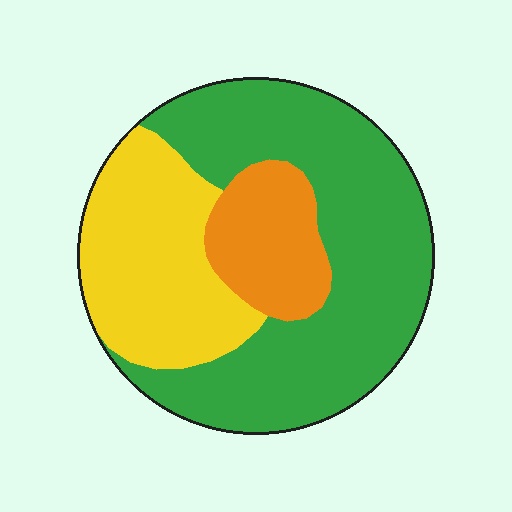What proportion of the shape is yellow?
Yellow takes up about one quarter (1/4) of the shape.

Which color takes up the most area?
Green, at roughly 55%.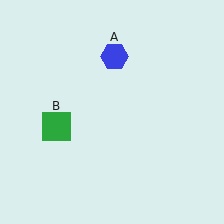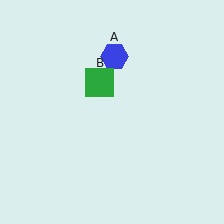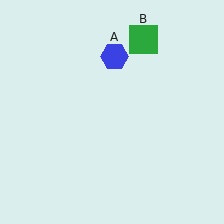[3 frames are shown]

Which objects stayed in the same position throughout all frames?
Blue hexagon (object A) remained stationary.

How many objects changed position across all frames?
1 object changed position: green square (object B).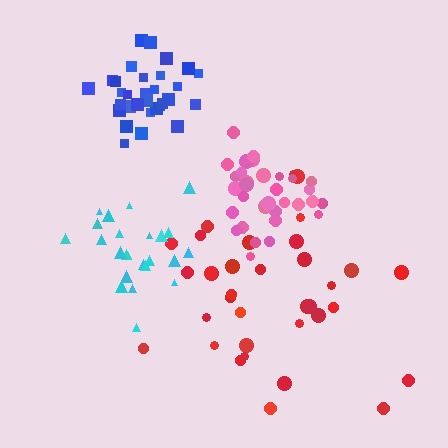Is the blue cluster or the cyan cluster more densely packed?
Blue.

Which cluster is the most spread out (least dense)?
Red.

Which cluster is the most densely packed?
Blue.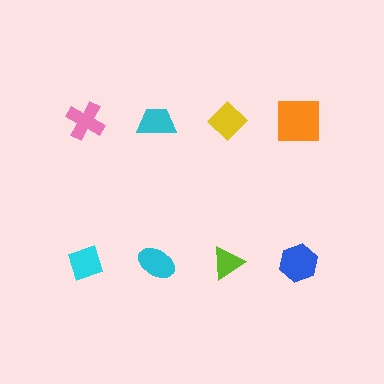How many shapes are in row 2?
4 shapes.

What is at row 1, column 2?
A cyan trapezoid.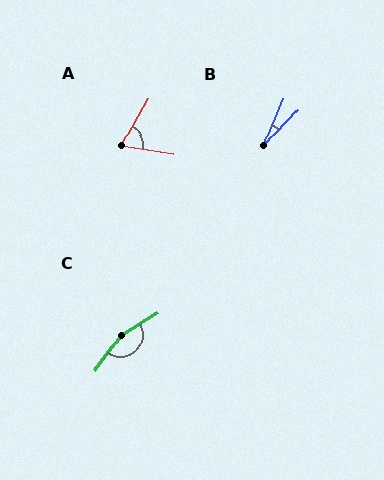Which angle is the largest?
C, at approximately 157 degrees.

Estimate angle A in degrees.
Approximately 70 degrees.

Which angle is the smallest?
B, at approximately 20 degrees.